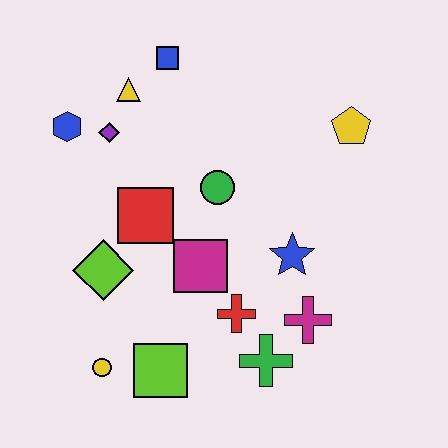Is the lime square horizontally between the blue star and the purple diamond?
Yes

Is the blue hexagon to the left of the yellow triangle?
Yes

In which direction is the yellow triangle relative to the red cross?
The yellow triangle is above the red cross.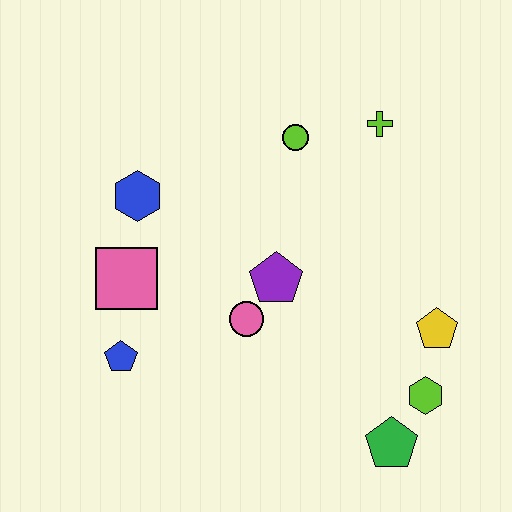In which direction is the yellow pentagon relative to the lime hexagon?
The yellow pentagon is above the lime hexagon.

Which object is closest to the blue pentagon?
The pink square is closest to the blue pentagon.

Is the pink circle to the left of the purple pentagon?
Yes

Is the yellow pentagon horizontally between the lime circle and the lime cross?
No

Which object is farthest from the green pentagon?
The blue hexagon is farthest from the green pentagon.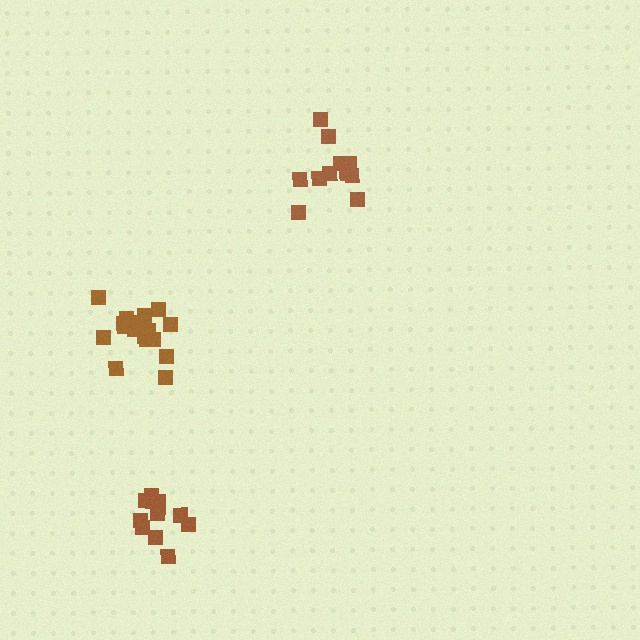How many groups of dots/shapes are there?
There are 3 groups.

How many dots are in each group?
Group 1: 12 dots, Group 2: 12 dots, Group 3: 18 dots (42 total).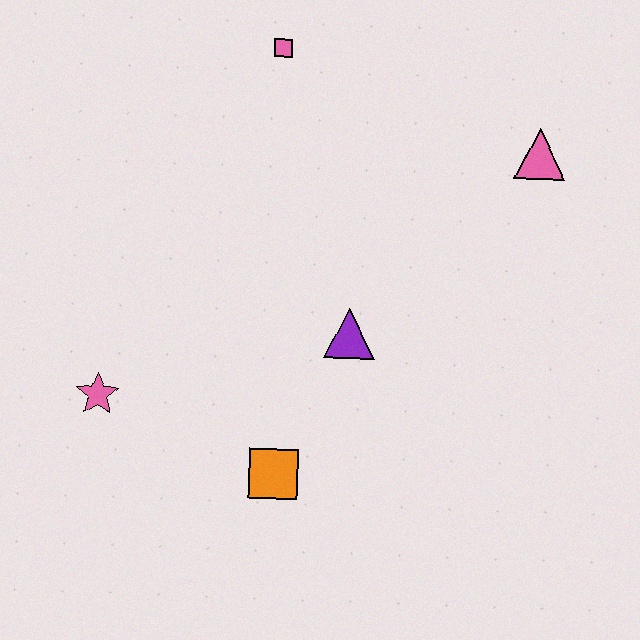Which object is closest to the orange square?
The purple triangle is closest to the orange square.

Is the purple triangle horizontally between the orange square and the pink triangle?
Yes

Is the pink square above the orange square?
Yes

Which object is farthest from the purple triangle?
The pink square is farthest from the purple triangle.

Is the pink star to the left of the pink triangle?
Yes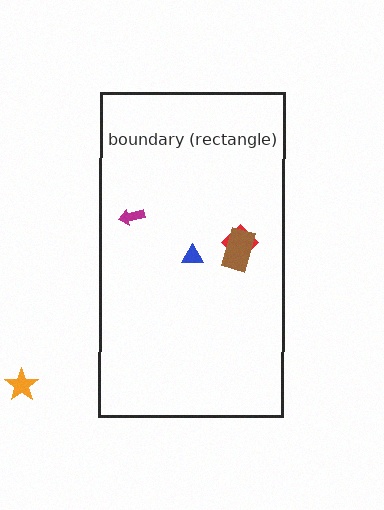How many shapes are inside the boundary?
4 inside, 1 outside.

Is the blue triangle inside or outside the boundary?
Inside.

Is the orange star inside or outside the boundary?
Outside.